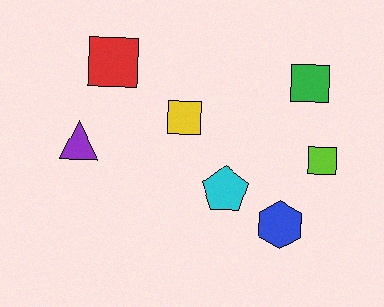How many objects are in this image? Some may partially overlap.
There are 7 objects.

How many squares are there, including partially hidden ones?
There are 4 squares.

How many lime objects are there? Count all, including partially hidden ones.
There is 1 lime object.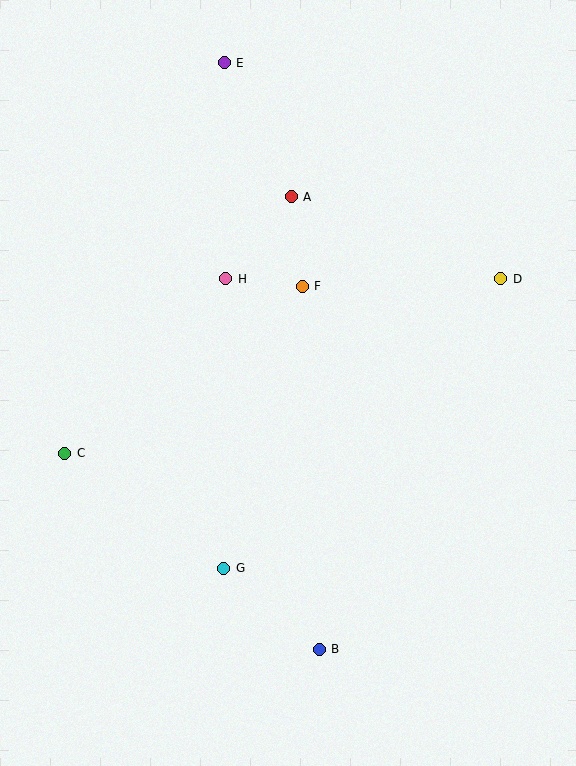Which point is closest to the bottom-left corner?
Point G is closest to the bottom-left corner.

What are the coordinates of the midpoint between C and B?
The midpoint between C and B is at (192, 551).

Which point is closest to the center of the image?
Point F at (302, 286) is closest to the center.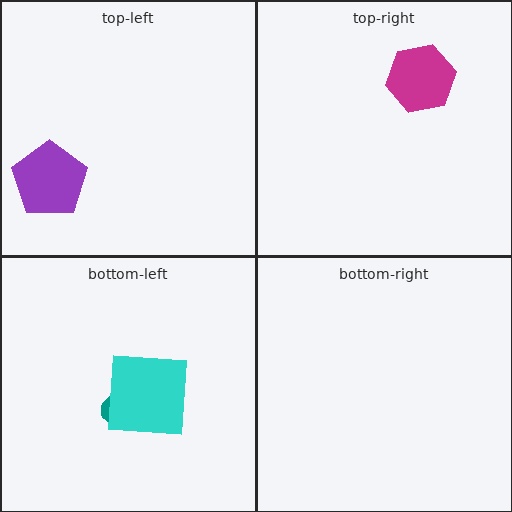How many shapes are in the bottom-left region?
2.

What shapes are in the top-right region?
The magenta hexagon.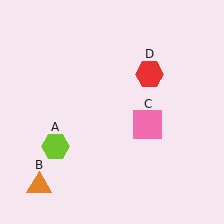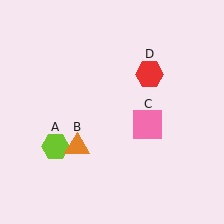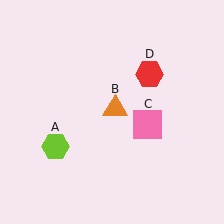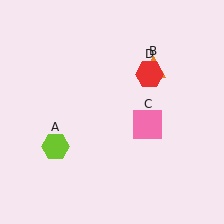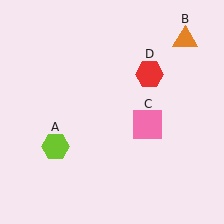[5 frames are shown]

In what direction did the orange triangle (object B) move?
The orange triangle (object B) moved up and to the right.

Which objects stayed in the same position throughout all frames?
Lime hexagon (object A) and pink square (object C) and red hexagon (object D) remained stationary.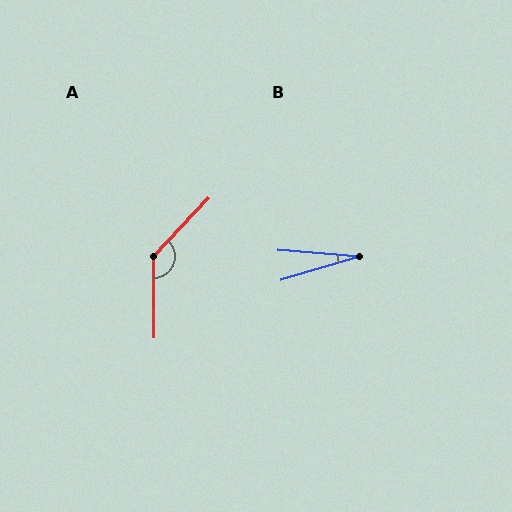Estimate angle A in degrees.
Approximately 136 degrees.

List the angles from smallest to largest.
B (21°), A (136°).